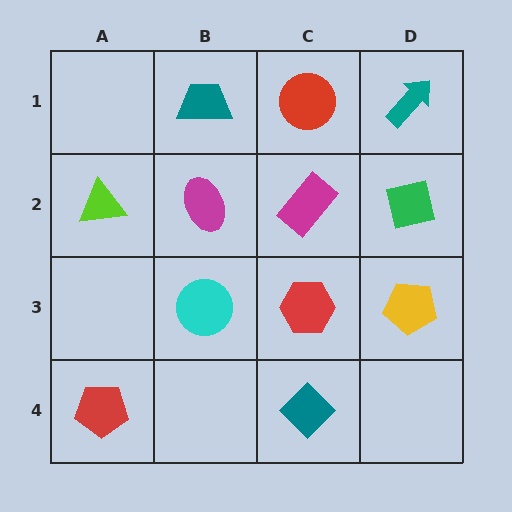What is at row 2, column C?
A magenta rectangle.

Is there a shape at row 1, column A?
No, that cell is empty.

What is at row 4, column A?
A red pentagon.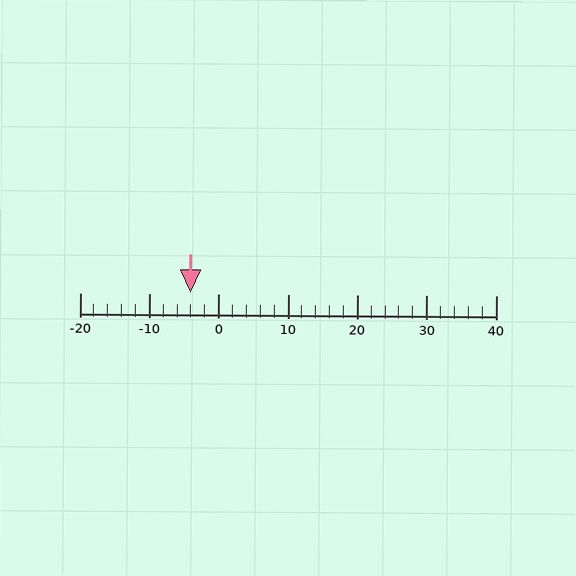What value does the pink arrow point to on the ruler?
The pink arrow points to approximately -4.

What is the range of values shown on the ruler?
The ruler shows values from -20 to 40.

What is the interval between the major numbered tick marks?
The major tick marks are spaced 10 units apart.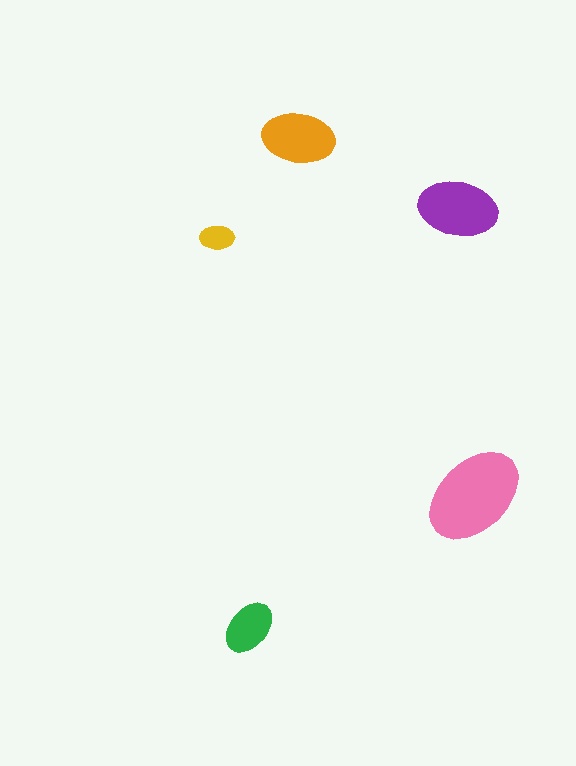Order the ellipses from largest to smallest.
the pink one, the purple one, the orange one, the green one, the yellow one.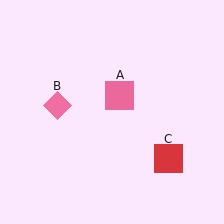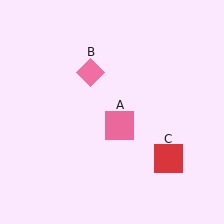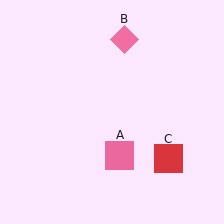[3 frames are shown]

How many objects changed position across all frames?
2 objects changed position: pink square (object A), pink diamond (object B).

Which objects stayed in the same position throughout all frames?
Red square (object C) remained stationary.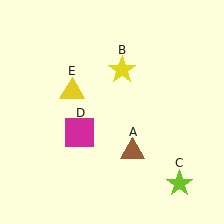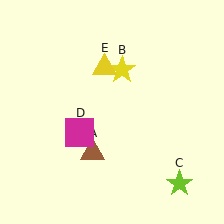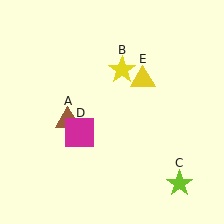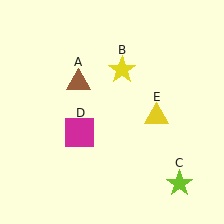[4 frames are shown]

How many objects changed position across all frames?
2 objects changed position: brown triangle (object A), yellow triangle (object E).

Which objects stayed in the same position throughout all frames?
Yellow star (object B) and lime star (object C) and magenta square (object D) remained stationary.